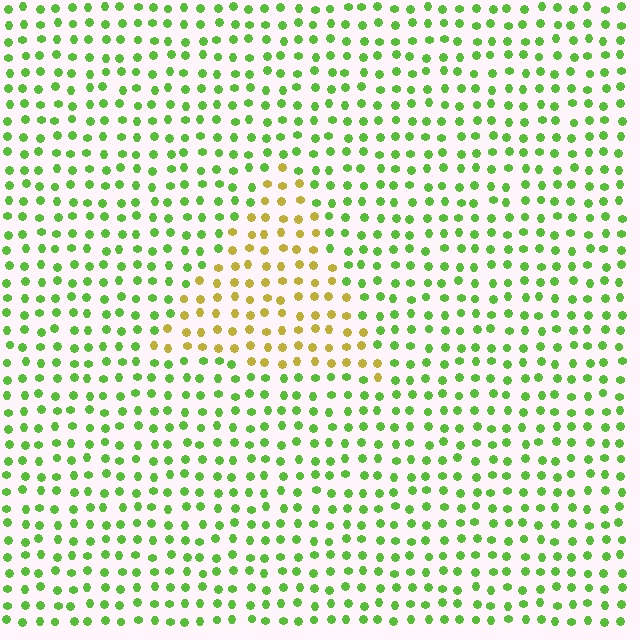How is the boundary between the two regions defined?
The boundary is defined purely by a slight shift in hue (about 54 degrees). Spacing, size, and orientation are identical on both sides.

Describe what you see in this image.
The image is filled with small lime elements in a uniform arrangement. A triangle-shaped region is visible where the elements are tinted to a slightly different hue, forming a subtle color boundary.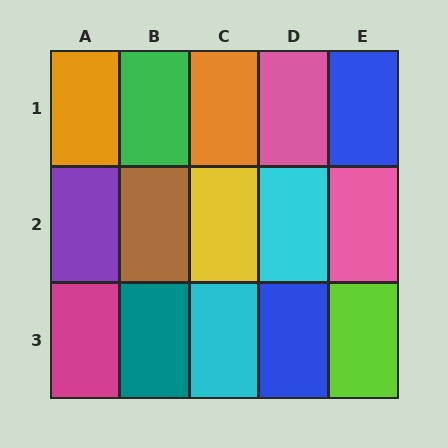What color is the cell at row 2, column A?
Purple.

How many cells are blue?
2 cells are blue.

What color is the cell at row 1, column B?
Green.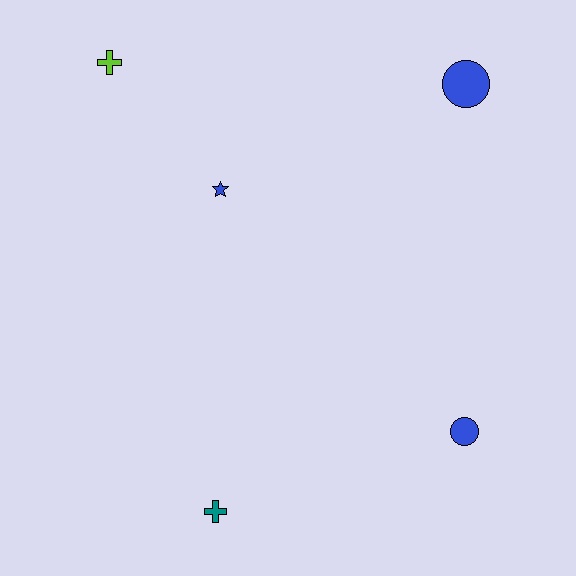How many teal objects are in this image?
There is 1 teal object.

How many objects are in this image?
There are 5 objects.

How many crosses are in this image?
There are 2 crosses.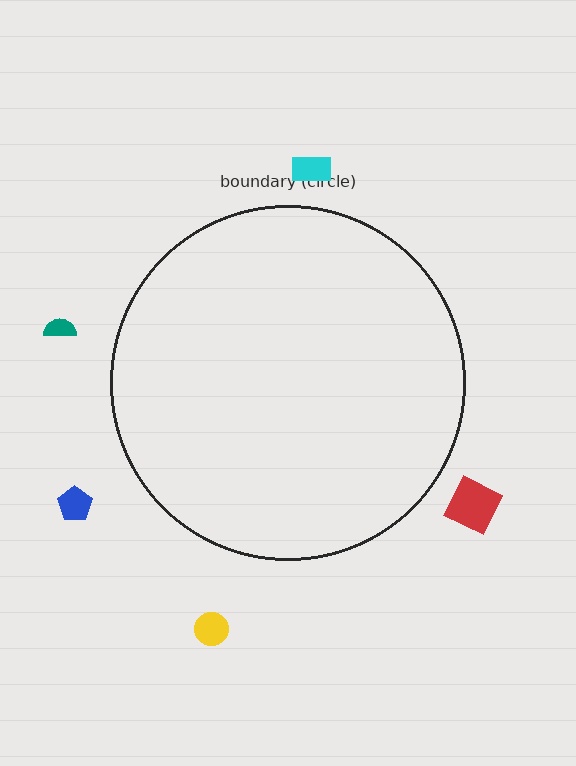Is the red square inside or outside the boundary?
Outside.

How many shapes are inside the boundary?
0 inside, 5 outside.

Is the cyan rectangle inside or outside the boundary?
Outside.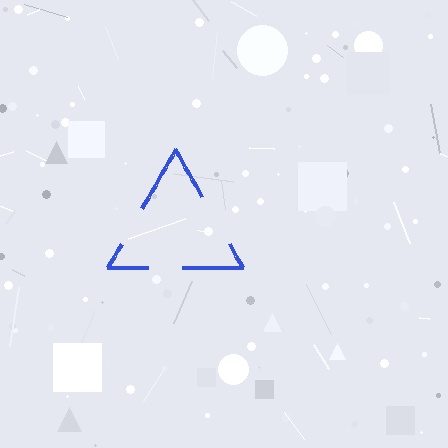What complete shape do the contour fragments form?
The contour fragments form a triangle.